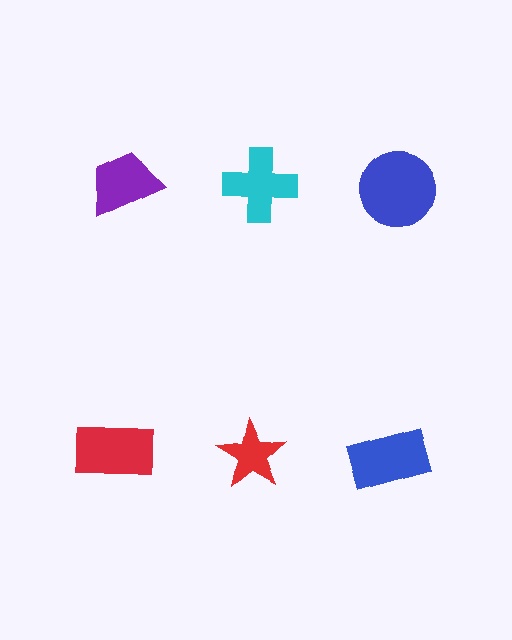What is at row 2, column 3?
A blue rectangle.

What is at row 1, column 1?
A purple trapezoid.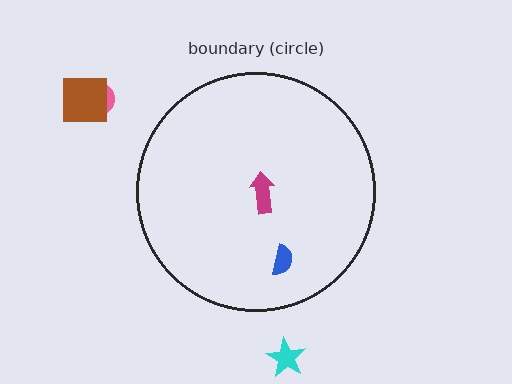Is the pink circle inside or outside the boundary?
Outside.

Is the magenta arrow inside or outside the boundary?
Inside.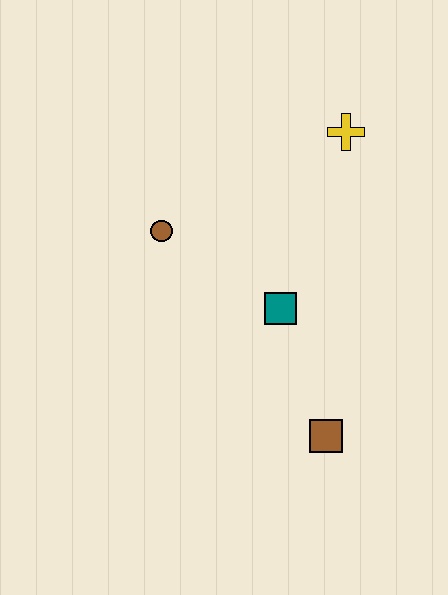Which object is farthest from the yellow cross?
The brown square is farthest from the yellow cross.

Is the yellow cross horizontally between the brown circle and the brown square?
No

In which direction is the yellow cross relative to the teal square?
The yellow cross is above the teal square.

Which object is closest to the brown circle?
The teal square is closest to the brown circle.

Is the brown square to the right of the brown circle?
Yes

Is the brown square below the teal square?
Yes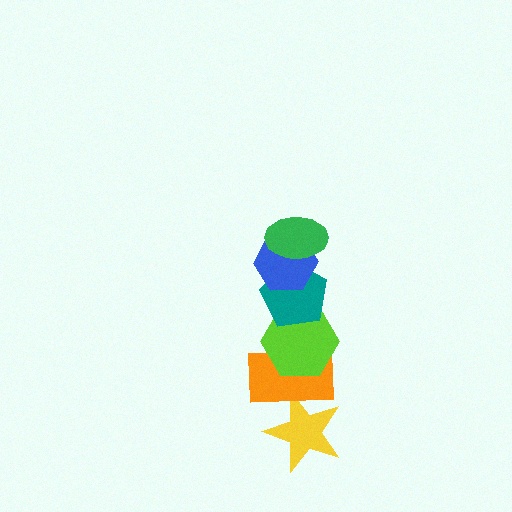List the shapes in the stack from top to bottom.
From top to bottom: the green ellipse, the blue hexagon, the teal pentagon, the lime hexagon, the orange rectangle, the yellow star.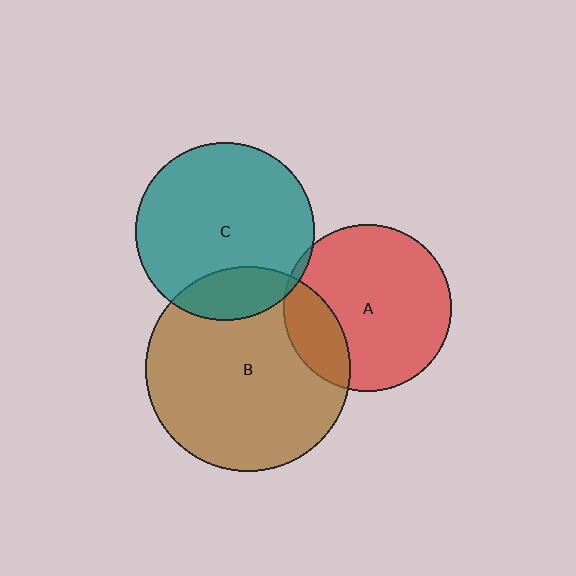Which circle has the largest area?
Circle B (brown).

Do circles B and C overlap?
Yes.